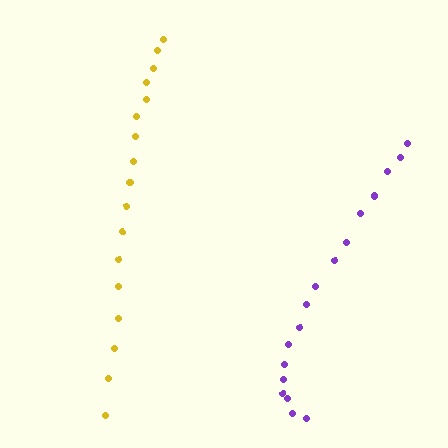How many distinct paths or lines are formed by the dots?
There are 2 distinct paths.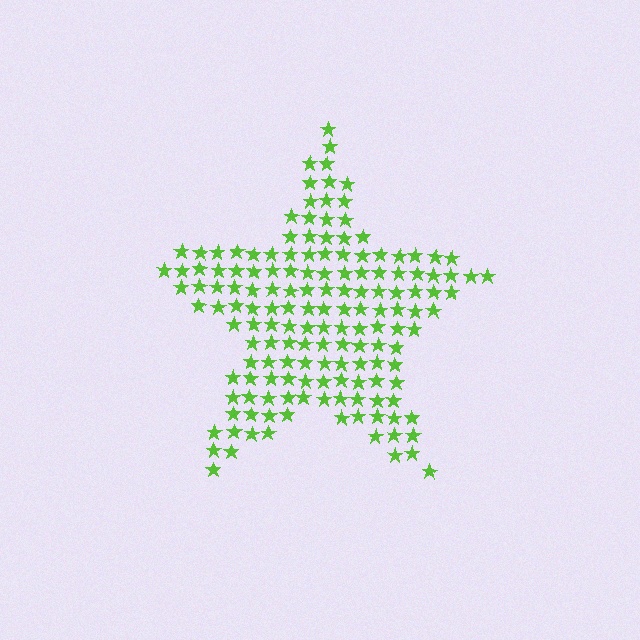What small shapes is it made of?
It is made of small stars.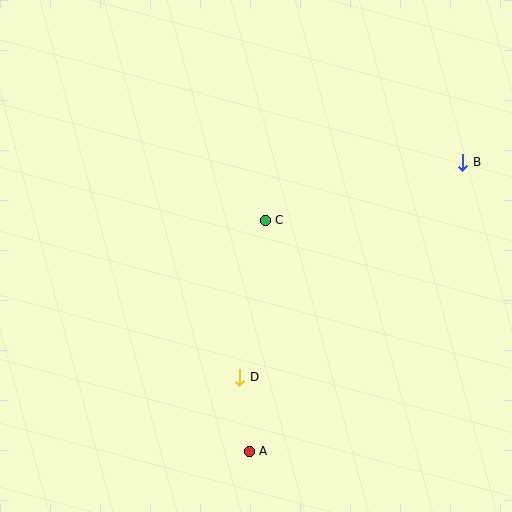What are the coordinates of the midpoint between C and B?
The midpoint between C and B is at (364, 191).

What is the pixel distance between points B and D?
The distance between B and D is 310 pixels.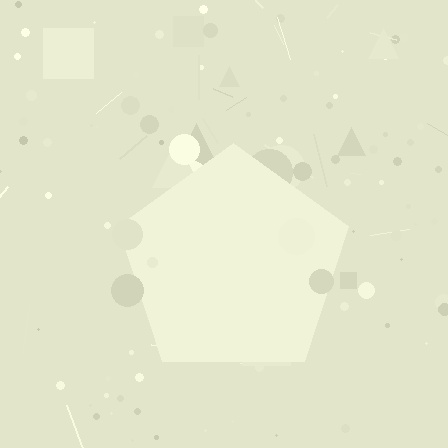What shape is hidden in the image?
A pentagon is hidden in the image.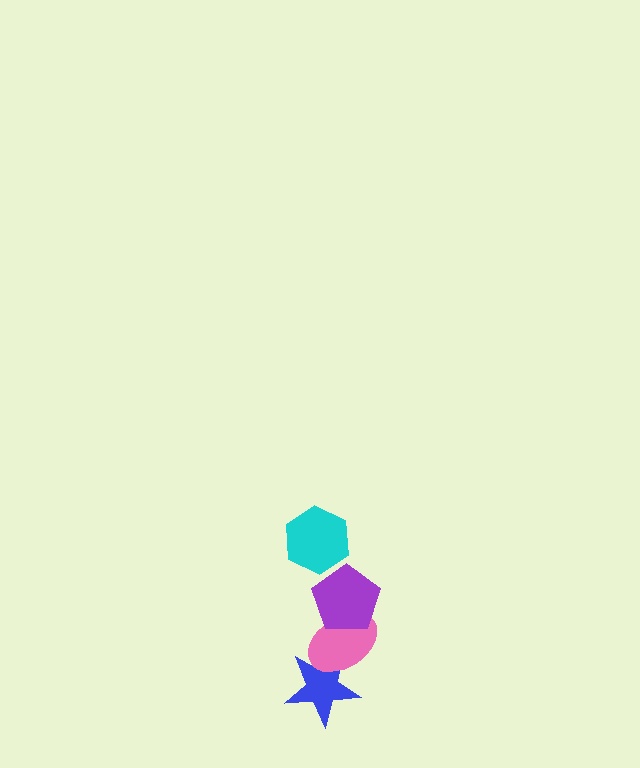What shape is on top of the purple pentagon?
The cyan hexagon is on top of the purple pentagon.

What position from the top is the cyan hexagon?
The cyan hexagon is 1st from the top.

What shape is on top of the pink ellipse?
The purple pentagon is on top of the pink ellipse.